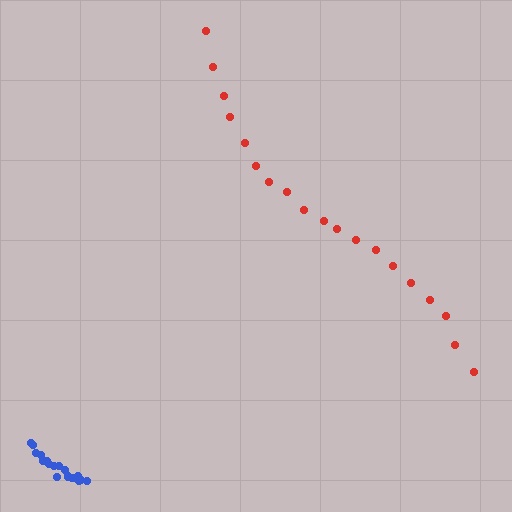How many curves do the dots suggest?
There are 2 distinct paths.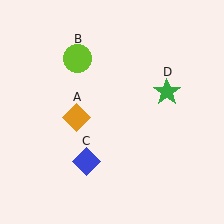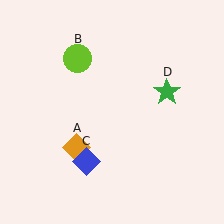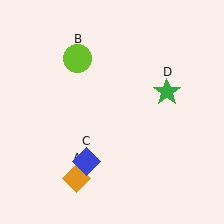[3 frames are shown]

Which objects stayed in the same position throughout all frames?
Lime circle (object B) and blue diamond (object C) and green star (object D) remained stationary.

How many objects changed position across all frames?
1 object changed position: orange diamond (object A).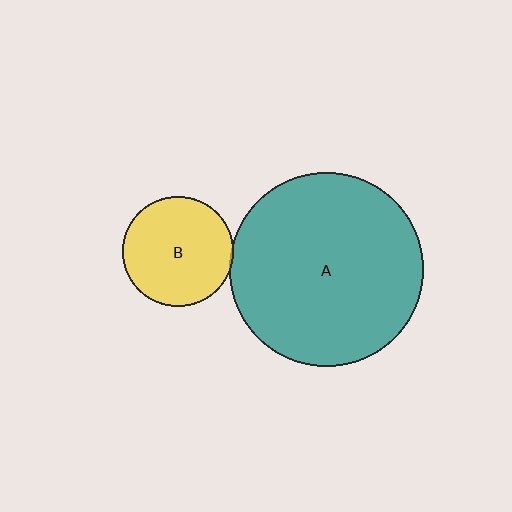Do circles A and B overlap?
Yes.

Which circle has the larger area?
Circle A (teal).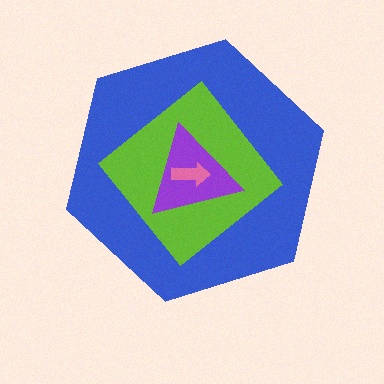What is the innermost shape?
The pink arrow.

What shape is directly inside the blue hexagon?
The lime diamond.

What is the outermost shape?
The blue hexagon.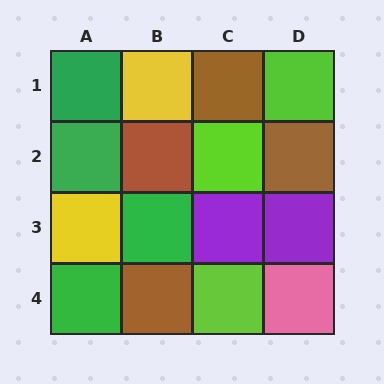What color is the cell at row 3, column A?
Yellow.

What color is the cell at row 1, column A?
Green.